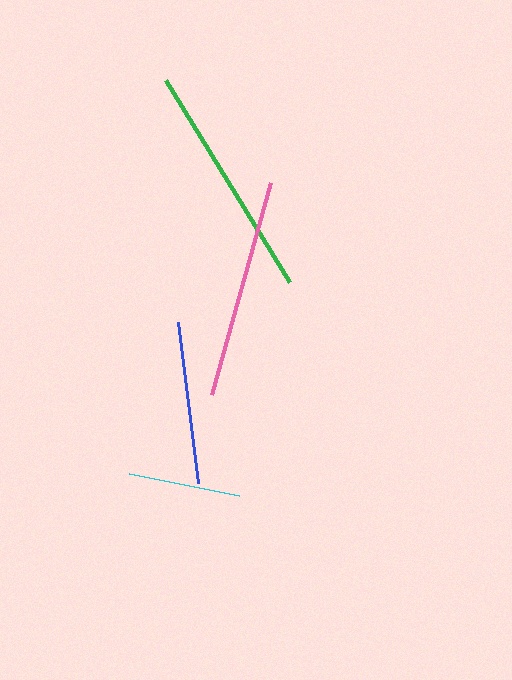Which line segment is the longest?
The green line is the longest at approximately 238 pixels.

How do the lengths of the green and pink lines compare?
The green and pink lines are approximately the same length.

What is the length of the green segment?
The green segment is approximately 238 pixels long.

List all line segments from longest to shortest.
From longest to shortest: green, pink, blue, cyan.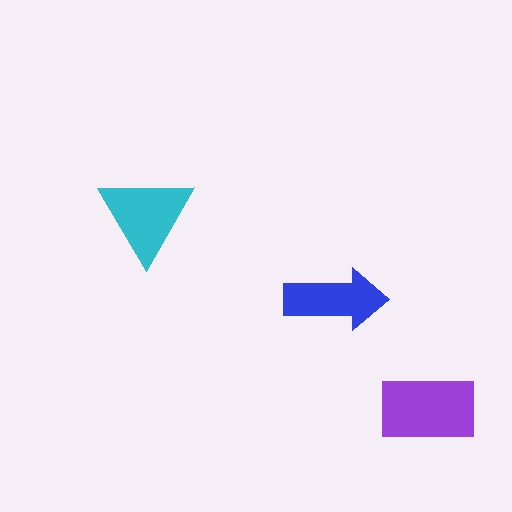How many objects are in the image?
There are 3 objects in the image.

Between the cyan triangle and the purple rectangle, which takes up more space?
The purple rectangle.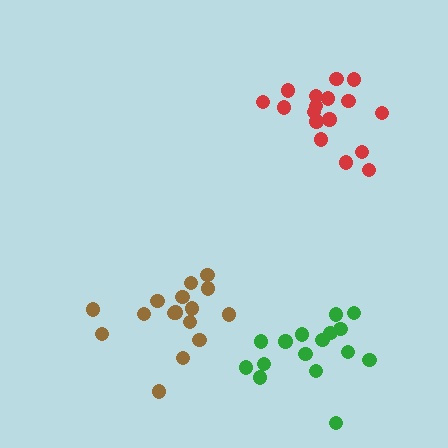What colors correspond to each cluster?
The clusters are colored: red, brown, green.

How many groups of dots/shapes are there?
There are 3 groups.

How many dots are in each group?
Group 1: 17 dots, Group 2: 16 dots, Group 3: 16 dots (49 total).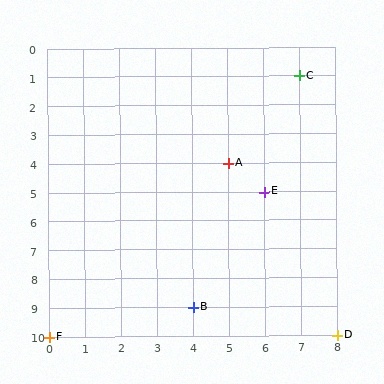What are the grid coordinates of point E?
Point E is at grid coordinates (6, 5).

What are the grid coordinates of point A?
Point A is at grid coordinates (5, 4).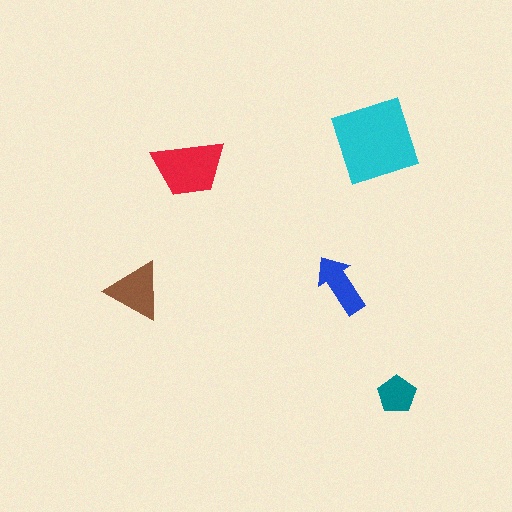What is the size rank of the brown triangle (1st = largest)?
3rd.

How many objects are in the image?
There are 5 objects in the image.